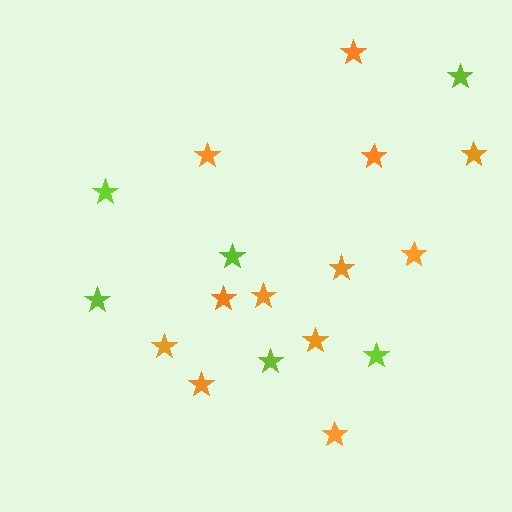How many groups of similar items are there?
There are 2 groups: one group of lime stars (6) and one group of orange stars (12).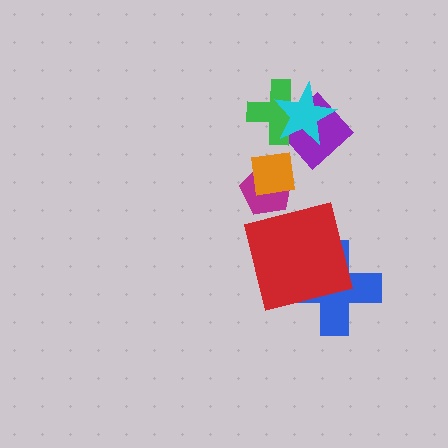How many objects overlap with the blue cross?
1 object overlaps with the blue cross.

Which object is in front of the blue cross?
The red square is in front of the blue cross.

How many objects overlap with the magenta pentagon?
1 object overlaps with the magenta pentagon.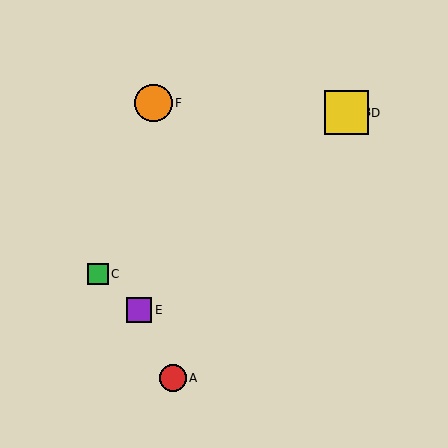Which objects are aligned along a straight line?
Objects B, D, E are aligned along a straight line.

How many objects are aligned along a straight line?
3 objects (B, D, E) are aligned along a straight line.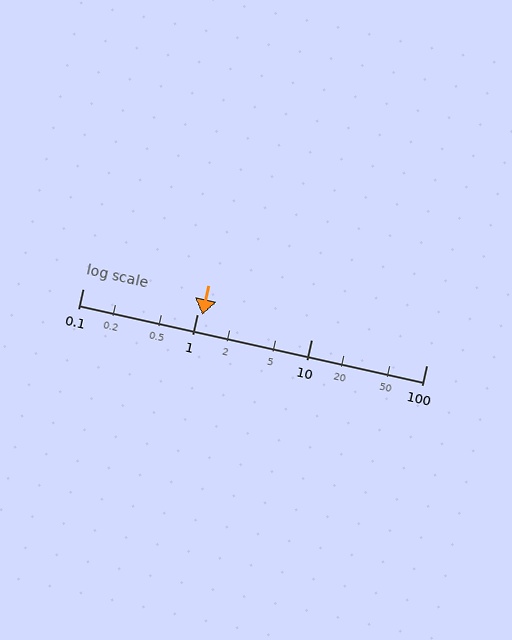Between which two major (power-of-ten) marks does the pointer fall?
The pointer is between 1 and 10.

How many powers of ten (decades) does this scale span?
The scale spans 3 decades, from 0.1 to 100.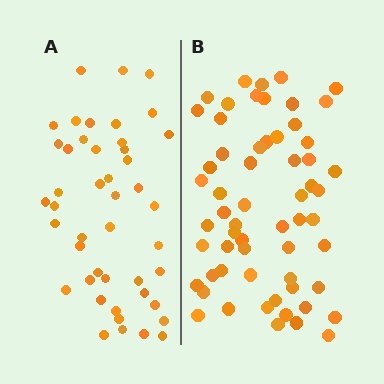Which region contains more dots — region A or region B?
Region B (the right region) has more dots.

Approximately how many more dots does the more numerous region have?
Region B has approximately 15 more dots than region A.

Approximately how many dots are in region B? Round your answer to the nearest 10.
About 60 dots.